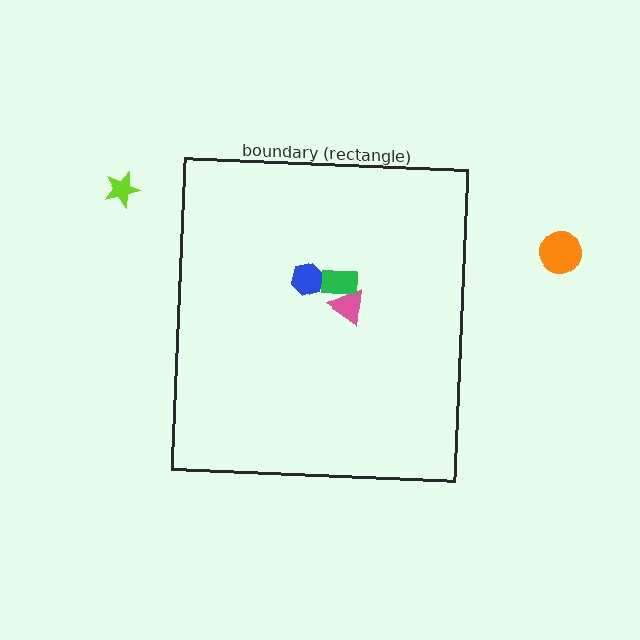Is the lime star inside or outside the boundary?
Outside.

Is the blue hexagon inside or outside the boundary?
Inside.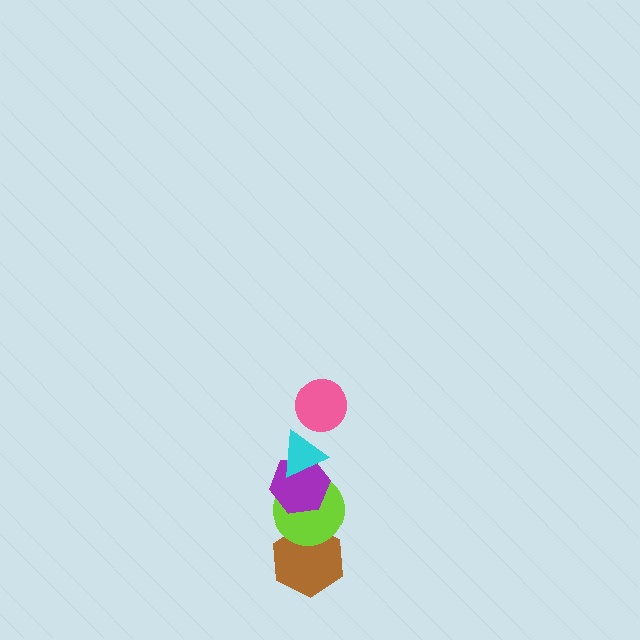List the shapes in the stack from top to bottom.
From top to bottom: the pink circle, the cyan triangle, the purple hexagon, the lime circle, the brown hexagon.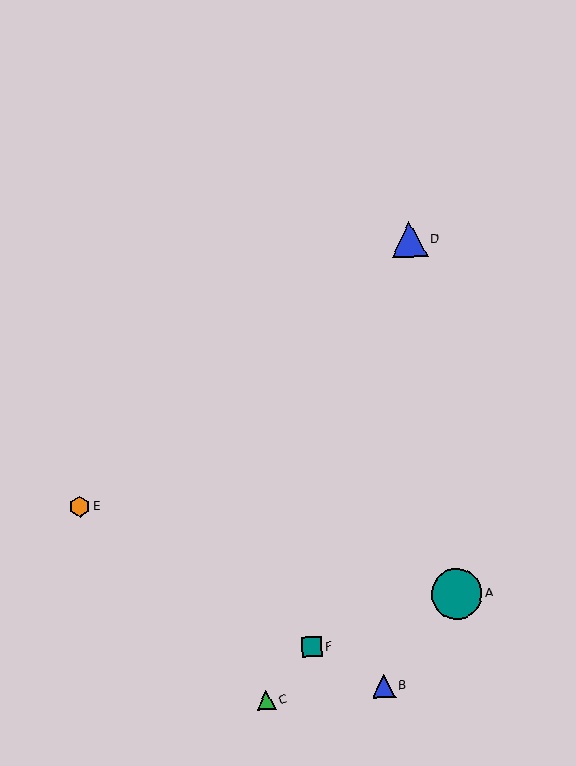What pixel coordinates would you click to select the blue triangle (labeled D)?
Click at (410, 239) to select the blue triangle D.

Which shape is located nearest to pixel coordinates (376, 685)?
The blue triangle (labeled B) at (384, 686) is nearest to that location.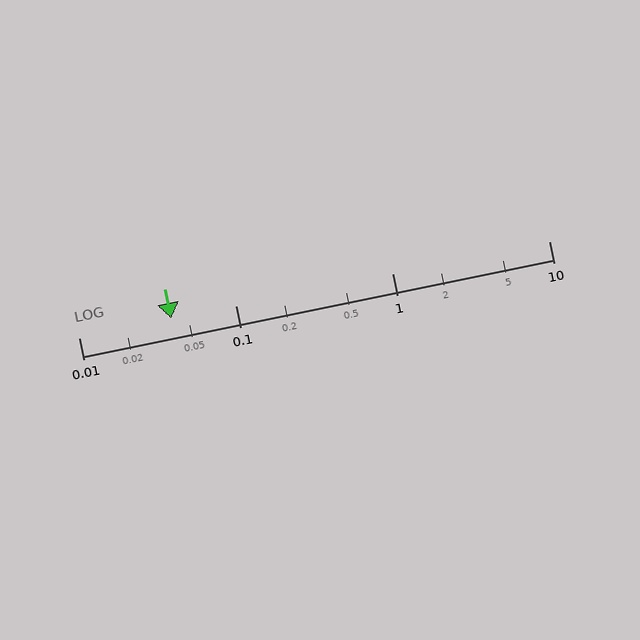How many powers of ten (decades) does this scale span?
The scale spans 3 decades, from 0.01 to 10.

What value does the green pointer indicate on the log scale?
The pointer indicates approximately 0.039.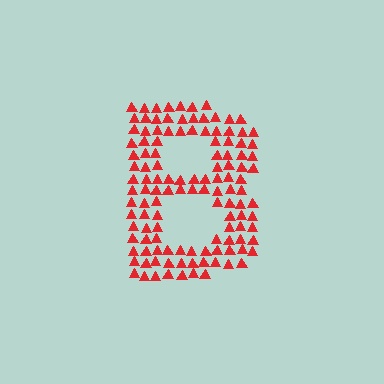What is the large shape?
The large shape is the letter B.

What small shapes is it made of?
It is made of small triangles.